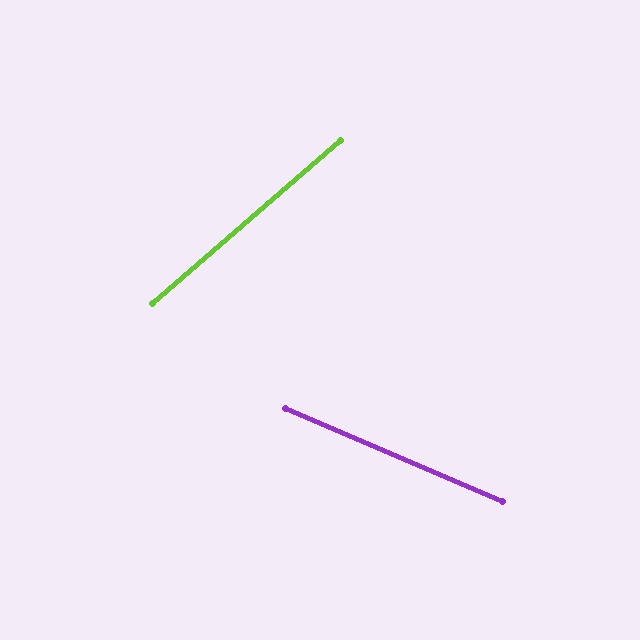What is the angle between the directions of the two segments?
Approximately 64 degrees.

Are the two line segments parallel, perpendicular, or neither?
Neither parallel nor perpendicular — they differ by about 64°.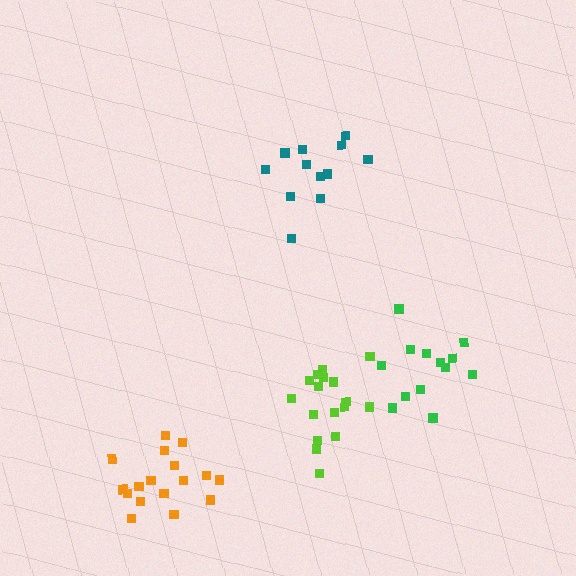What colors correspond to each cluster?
The clusters are colored: orange, teal, lime, green.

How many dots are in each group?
Group 1: 17 dots, Group 2: 12 dots, Group 3: 17 dots, Group 4: 13 dots (59 total).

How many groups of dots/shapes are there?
There are 4 groups.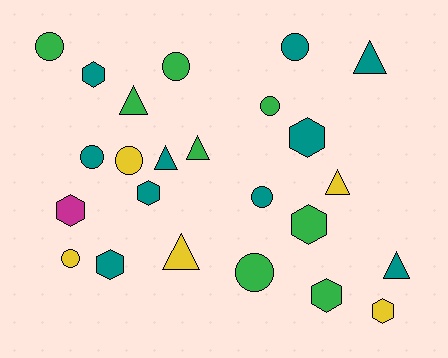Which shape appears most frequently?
Circle, with 9 objects.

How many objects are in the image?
There are 24 objects.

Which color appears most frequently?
Teal, with 10 objects.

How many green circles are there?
There are 4 green circles.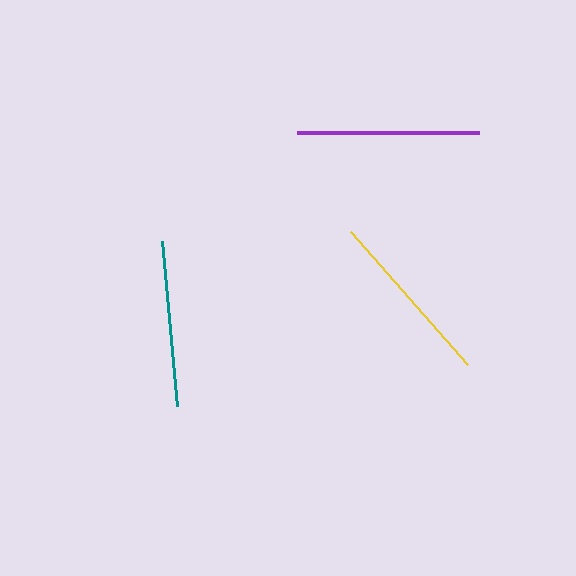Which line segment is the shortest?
The teal line is the shortest at approximately 166 pixels.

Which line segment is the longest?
The purple line is the longest at approximately 181 pixels.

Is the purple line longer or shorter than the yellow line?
The purple line is longer than the yellow line.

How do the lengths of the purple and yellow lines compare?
The purple and yellow lines are approximately the same length.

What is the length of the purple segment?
The purple segment is approximately 181 pixels long.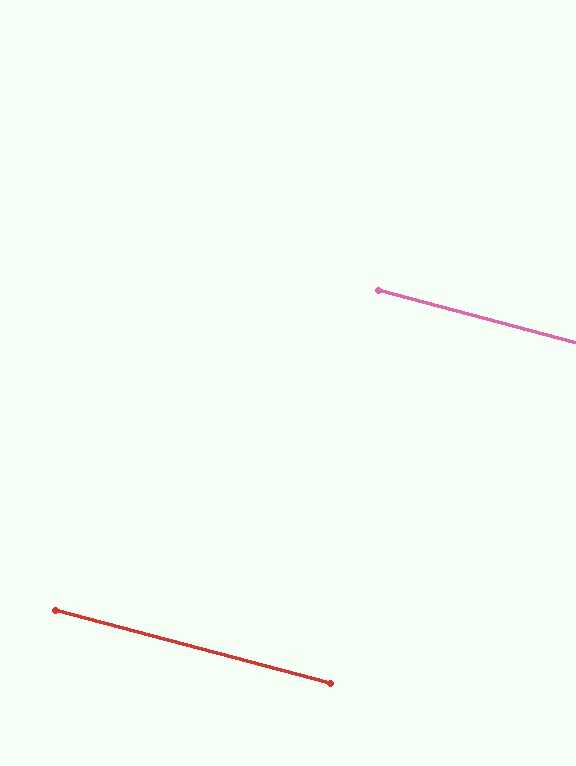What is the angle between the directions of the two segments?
Approximately 0 degrees.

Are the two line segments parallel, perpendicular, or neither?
Parallel — their directions differ by only 0.3°.